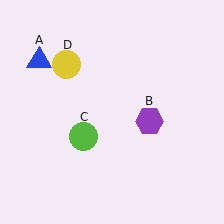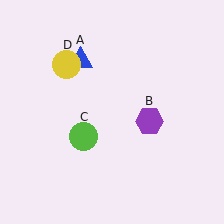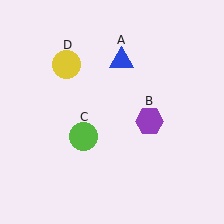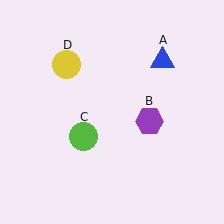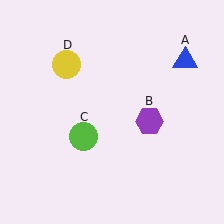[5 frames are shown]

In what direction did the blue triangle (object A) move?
The blue triangle (object A) moved right.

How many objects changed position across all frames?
1 object changed position: blue triangle (object A).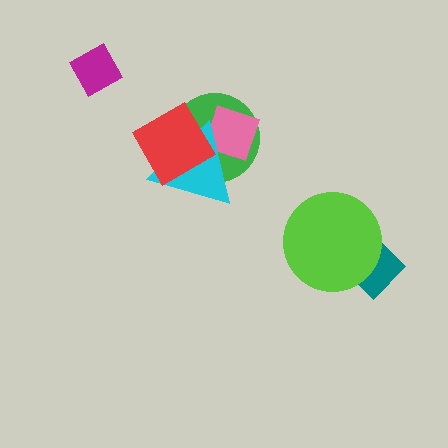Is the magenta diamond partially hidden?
No, no other shape covers it.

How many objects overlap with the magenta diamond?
0 objects overlap with the magenta diamond.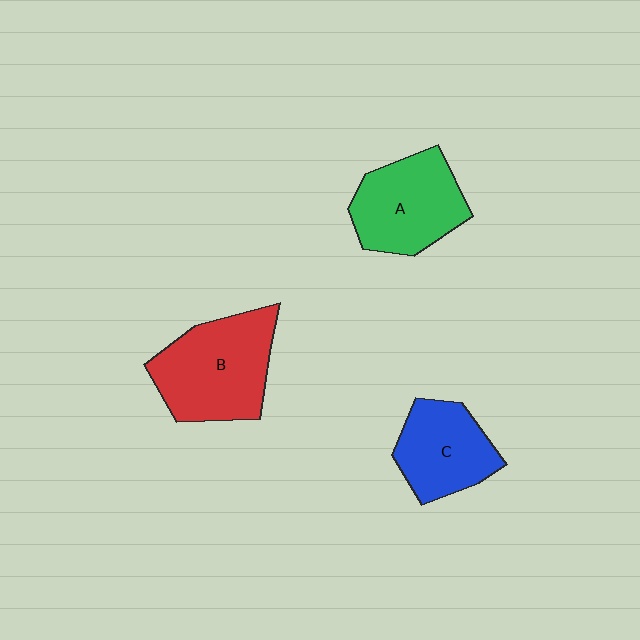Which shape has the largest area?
Shape B (red).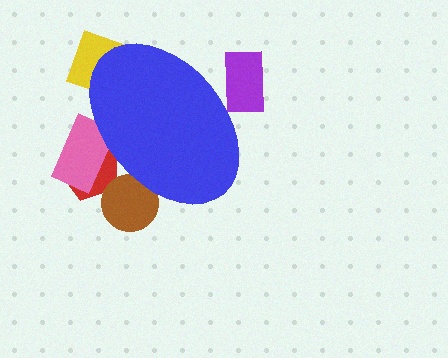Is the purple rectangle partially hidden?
Yes, the purple rectangle is partially hidden behind the blue ellipse.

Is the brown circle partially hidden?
Yes, the brown circle is partially hidden behind the blue ellipse.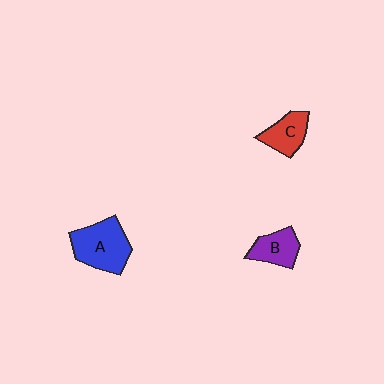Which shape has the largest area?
Shape A (blue).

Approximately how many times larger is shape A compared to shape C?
Approximately 1.7 times.